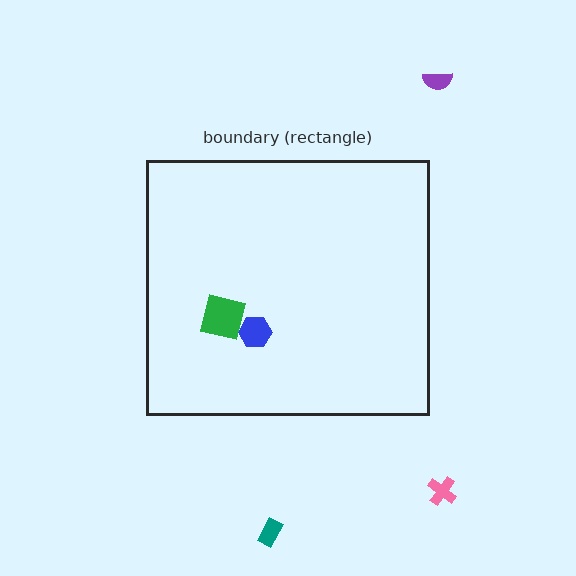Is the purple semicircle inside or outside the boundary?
Outside.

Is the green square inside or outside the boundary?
Inside.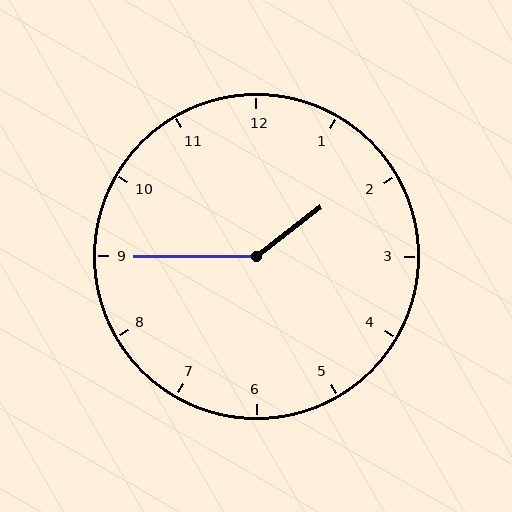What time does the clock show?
1:45.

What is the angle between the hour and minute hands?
Approximately 142 degrees.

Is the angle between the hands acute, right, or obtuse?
It is obtuse.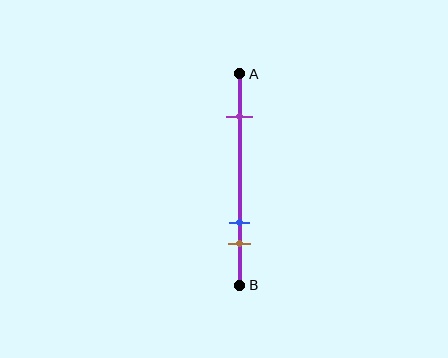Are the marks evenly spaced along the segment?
No, the marks are not evenly spaced.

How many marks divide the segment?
There are 3 marks dividing the segment.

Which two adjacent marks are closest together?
The blue and brown marks are the closest adjacent pair.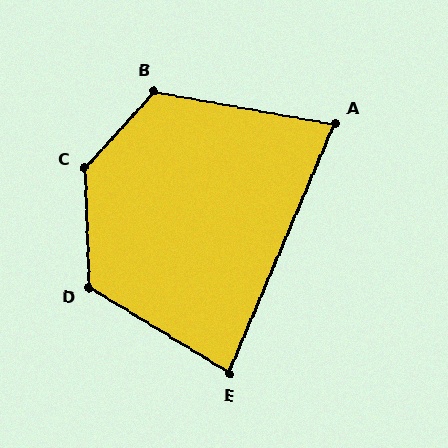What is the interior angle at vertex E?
Approximately 82 degrees (acute).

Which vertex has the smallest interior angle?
A, at approximately 77 degrees.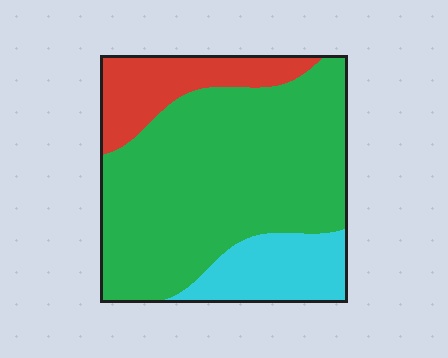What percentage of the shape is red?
Red takes up less than a sixth of the shape.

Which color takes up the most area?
Green, at roughly 70%.